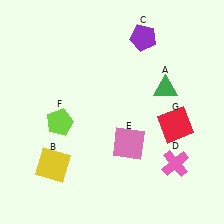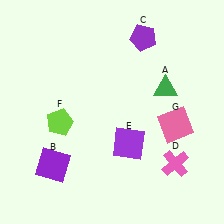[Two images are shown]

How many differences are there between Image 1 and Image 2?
There are 3 differences between the two images.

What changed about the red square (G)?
In Image 1, G is red. In Image 2, it changed to pink.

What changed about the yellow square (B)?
In Image 1, B is yellow. In Image 2, it changed to purple.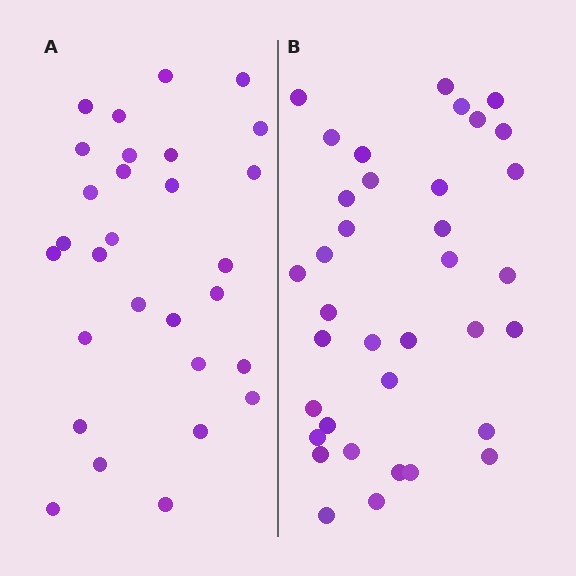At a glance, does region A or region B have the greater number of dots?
Region B (the right region) has more dots.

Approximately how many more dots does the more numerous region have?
Region B has roughly 8 or so more dots than region A.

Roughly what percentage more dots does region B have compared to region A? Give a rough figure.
About 25% more.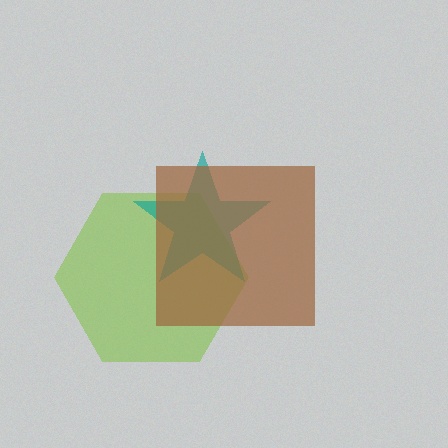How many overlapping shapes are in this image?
There are 3 overlapping shapes in the image.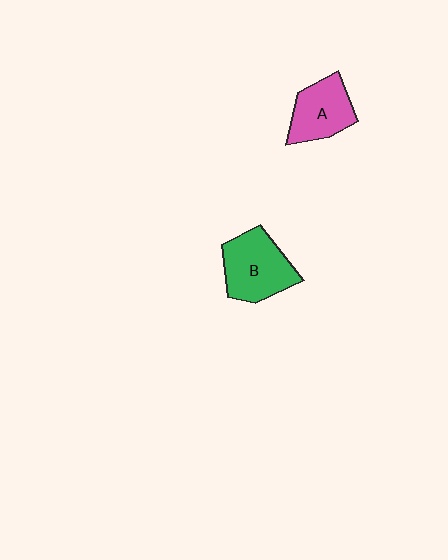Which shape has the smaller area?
Shape A (pink).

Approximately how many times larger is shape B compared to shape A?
Approximately 1.2 times.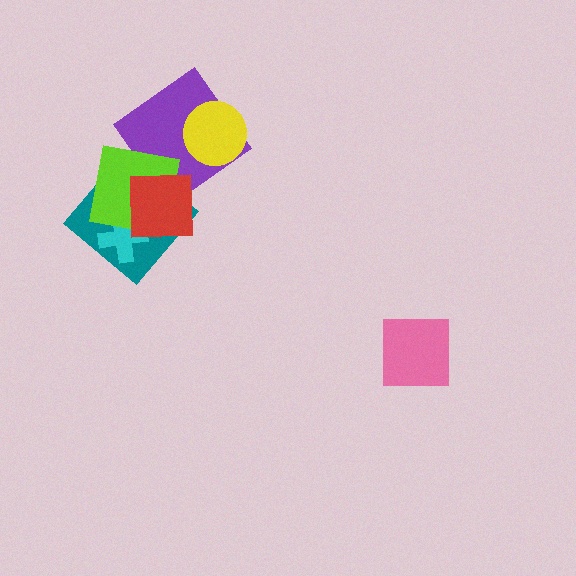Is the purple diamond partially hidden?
Yes, it is partially covered by another shape.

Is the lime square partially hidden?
Yes, it is partially covered by another shape.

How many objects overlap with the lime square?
4 objects overlap with the lime square.